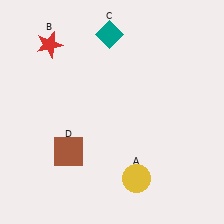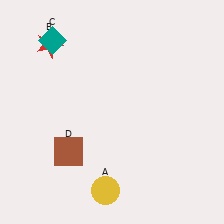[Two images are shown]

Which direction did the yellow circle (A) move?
The yellow circle (A) moved left.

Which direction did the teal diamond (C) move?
The teal diamond (C) moved left.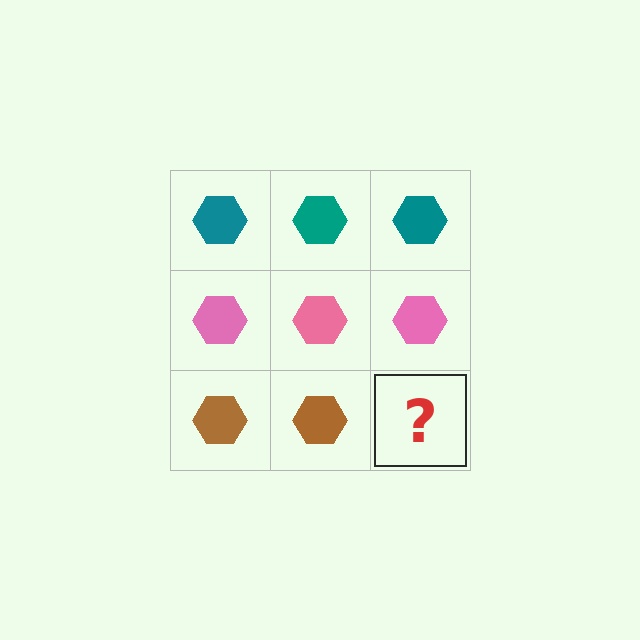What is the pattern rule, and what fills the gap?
The rule is that each row has a consistent color. The gap should be filled with a brown hexagon.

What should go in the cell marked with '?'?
The missing cell should contain a brown hexagon.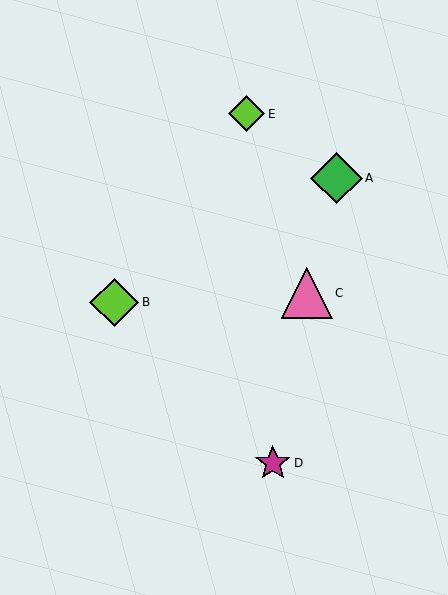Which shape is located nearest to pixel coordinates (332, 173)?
The green diamond (labeled A) at (337, 178) is nearest to that location.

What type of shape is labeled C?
Shape C is a pink triangle.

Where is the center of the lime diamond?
The center of the lime diamond is at (114, 302).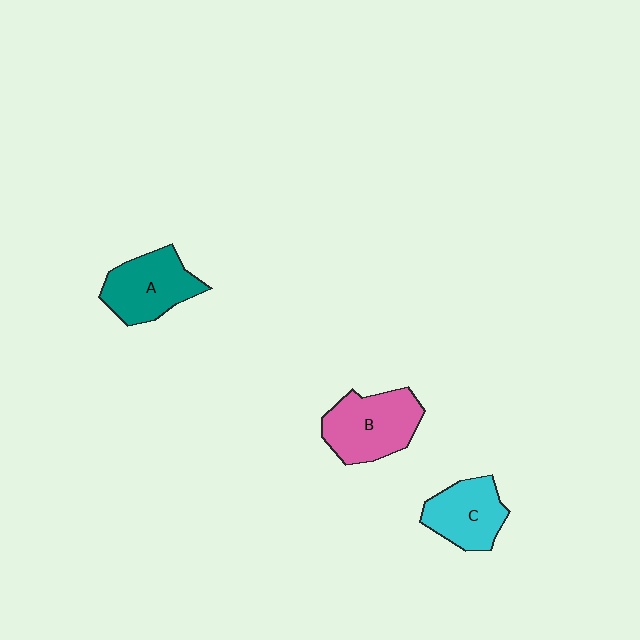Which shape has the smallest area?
Shape C (cyan).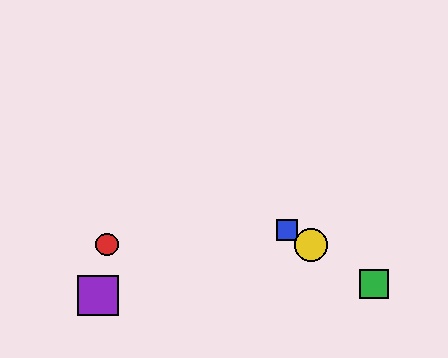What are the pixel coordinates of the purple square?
The purple square is at (98, 296).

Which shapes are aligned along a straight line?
The blue square, the green square, the yellow circle are aligned along a straight line.